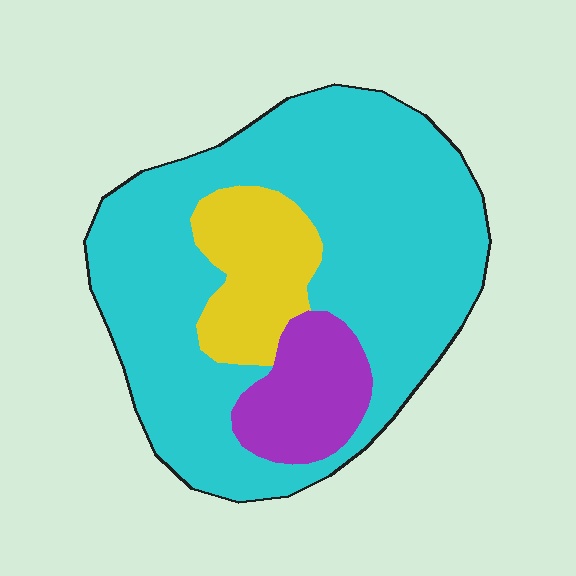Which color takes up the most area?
Cyan, at roughly 75%.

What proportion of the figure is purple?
Purple takes up less than a sixth of the figure.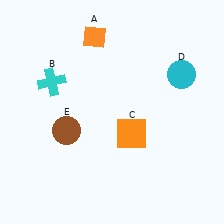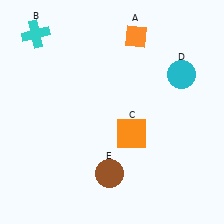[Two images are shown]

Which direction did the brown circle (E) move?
The brown circle (E) moved down.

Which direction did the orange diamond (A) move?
The orange diamond (A) moved right.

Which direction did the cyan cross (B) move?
The cyan cross (B) moved up.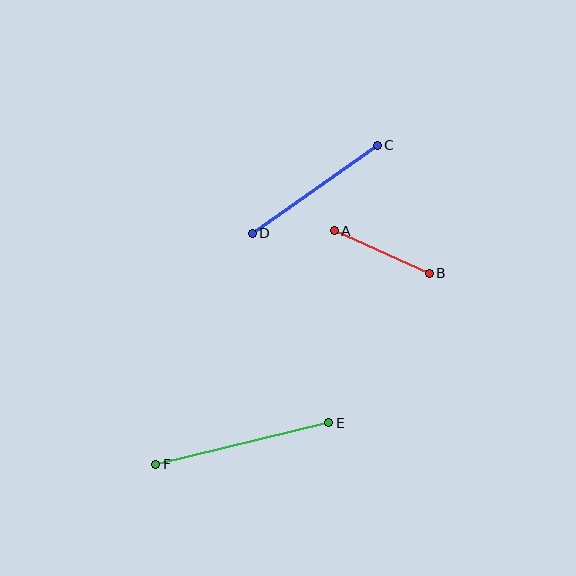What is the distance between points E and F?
The distance is approximately 178 pixels.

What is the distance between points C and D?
The distance is approximately 153 pixels.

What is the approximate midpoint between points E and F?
The midpoint is at approximately (242, 443) pixels.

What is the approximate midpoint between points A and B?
The midpoint is at approximately (382, 252) pixels.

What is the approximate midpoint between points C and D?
The midpoint is at approximately (315, 189) pixels.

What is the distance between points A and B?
The distance is approximately 104 pixels.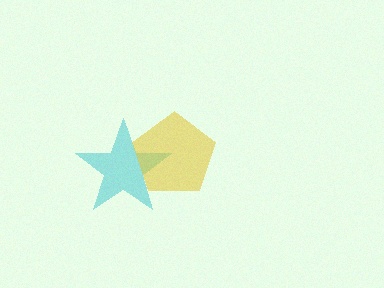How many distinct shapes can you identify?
There are 2 distinct shapes: a cyan star, a yellow pentagon.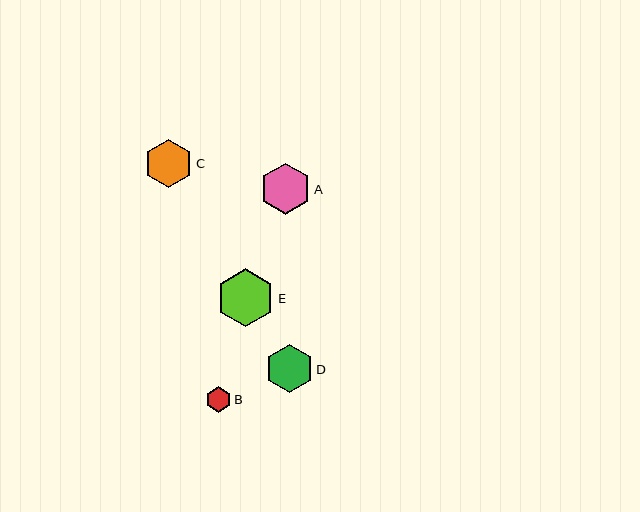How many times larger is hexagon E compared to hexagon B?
Hexagon E is approximately 2.3 times the size of hexagon B.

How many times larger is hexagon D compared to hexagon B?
Hexagon D is approximately 1.9 times the size of hexagon B.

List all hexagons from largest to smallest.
From largest to smallest: E, A, C, D, B.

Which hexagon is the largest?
Hexagon E is the largest with a size of approximately 58 pixels.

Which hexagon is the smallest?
Hexagon B is the smallest with a size of approximately 26 pixels.